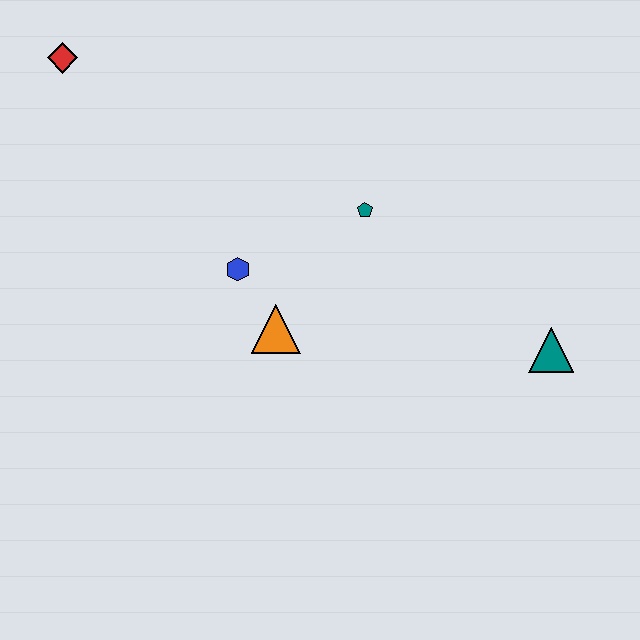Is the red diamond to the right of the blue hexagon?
No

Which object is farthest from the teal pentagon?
The red diamond is farthest from the teal pentagon.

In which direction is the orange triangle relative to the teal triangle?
The orange triangle is to the left of the teal triangle.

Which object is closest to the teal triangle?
The teal pentagon is closest to the teal triangle.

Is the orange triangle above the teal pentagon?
No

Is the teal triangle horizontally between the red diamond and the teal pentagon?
No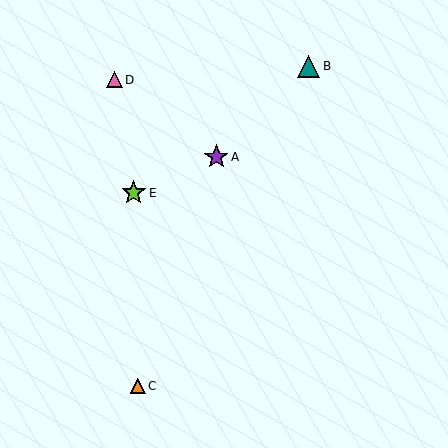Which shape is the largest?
The lime star (labeled E) is the largest.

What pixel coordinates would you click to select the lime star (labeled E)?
Click at (134, 193) to select the lime star E.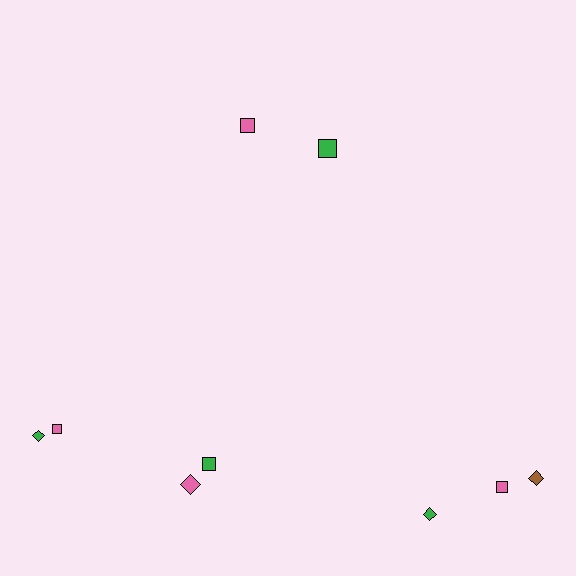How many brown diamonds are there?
There is 1 brown diamond.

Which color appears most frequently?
Green, with 4 objects.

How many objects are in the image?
There are 9 objects.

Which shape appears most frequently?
Square, with 5 objects.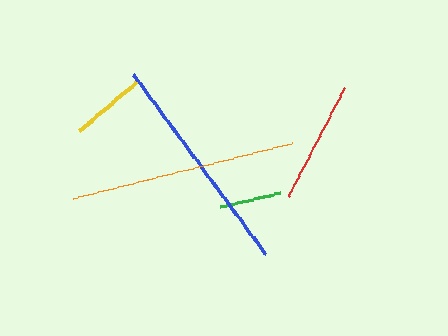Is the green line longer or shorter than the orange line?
The orange line is longer than the green line.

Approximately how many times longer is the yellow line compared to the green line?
The yellow line is approximately 1.2 times the length of the green line.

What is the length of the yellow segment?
The yellow segment is approximately 77 pixels long.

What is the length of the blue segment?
The blue segment is approximately 222 pixels long.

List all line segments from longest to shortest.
From longest to shortest: orange, blue, red, yellow, green.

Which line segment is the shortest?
The green line is the shortest at approximately 62 pixels.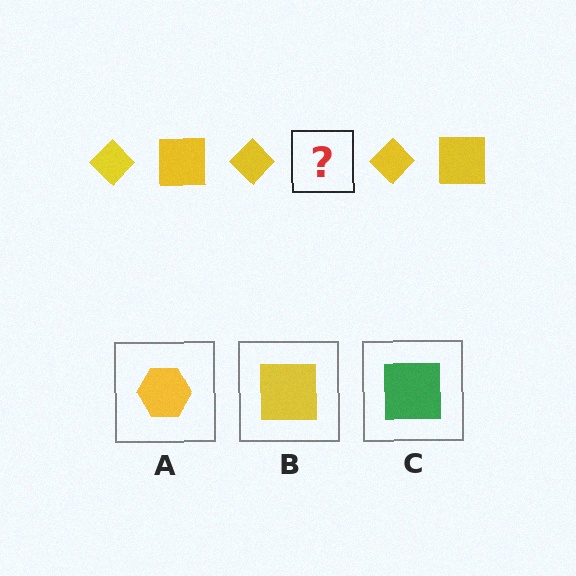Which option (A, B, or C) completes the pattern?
B.